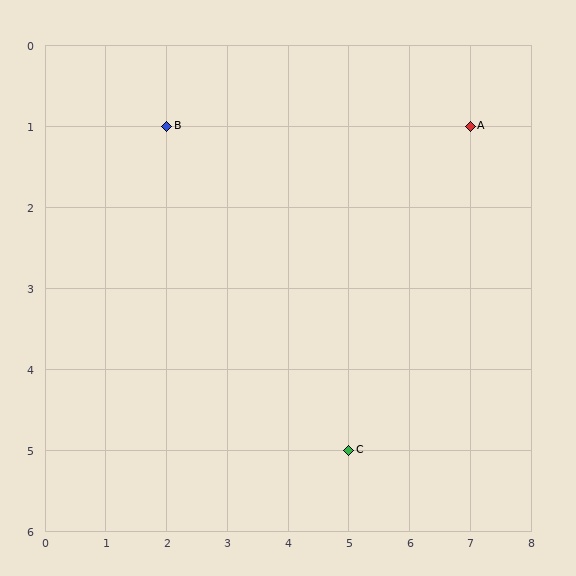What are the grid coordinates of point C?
Point C is at grid coordinates (5, 5).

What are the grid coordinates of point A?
Point A is at grid coordinates (7, 1).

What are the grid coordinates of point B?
Point B is at grid coordinates (2, 1).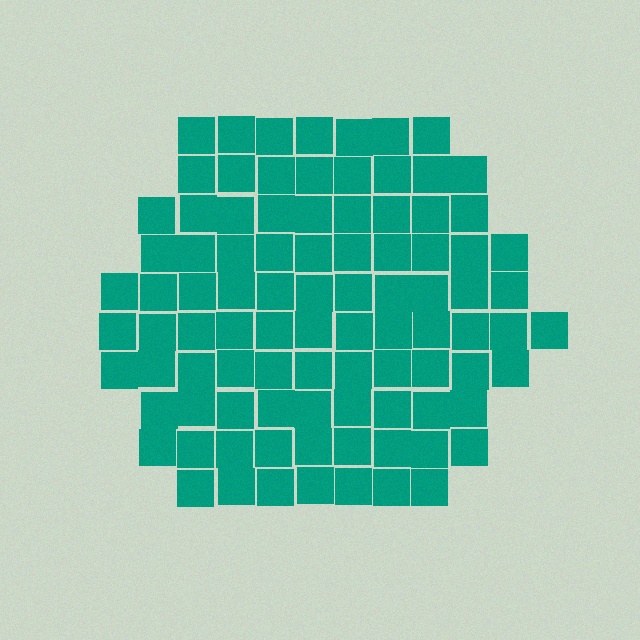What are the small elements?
The small elements are squares.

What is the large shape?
The large shape is a hexagon.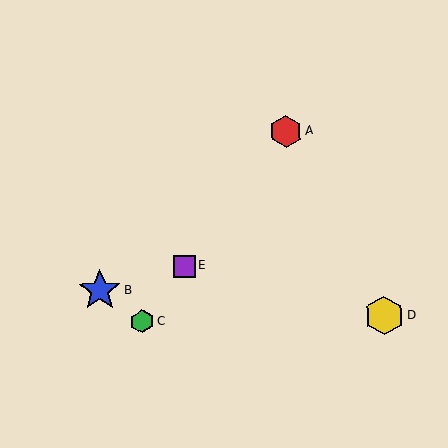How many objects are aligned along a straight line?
3 objects (A, C, E) are aligned along a straight line.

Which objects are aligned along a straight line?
Objects A, C, E are aligned along a straight line.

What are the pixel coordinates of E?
Object E is at (184, 266).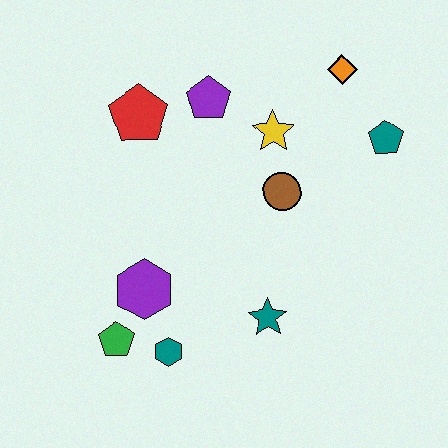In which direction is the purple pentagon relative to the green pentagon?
The purple pentagon is above the green pentagon.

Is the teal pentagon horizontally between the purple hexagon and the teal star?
No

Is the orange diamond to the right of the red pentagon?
Yes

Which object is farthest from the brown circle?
The green pentagon is farthest from the brown circle.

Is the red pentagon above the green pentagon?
Yes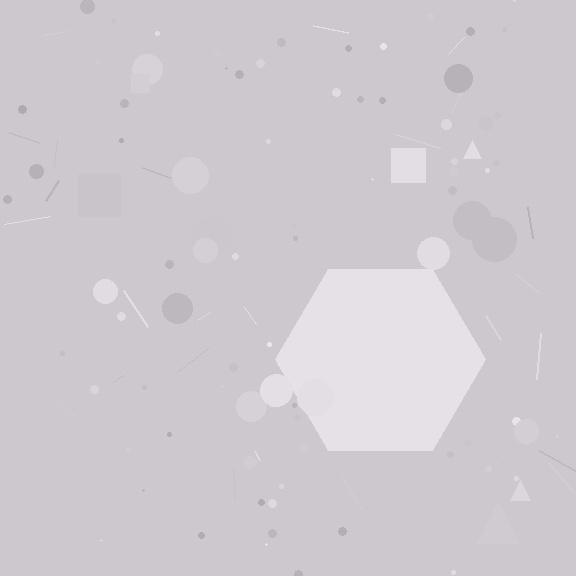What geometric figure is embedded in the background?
A hexagon is embedded in the background.